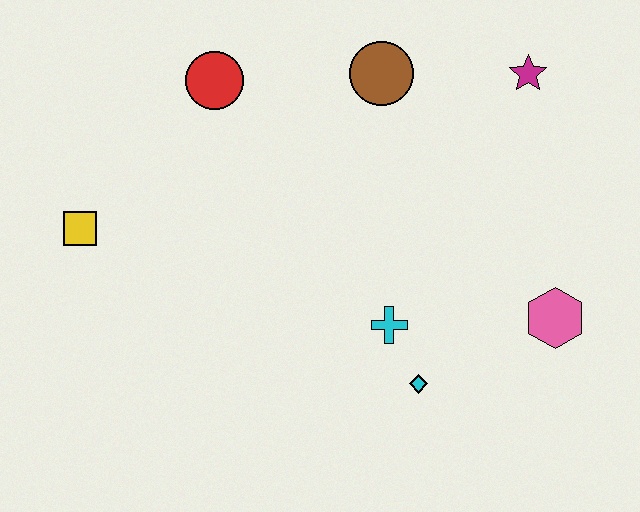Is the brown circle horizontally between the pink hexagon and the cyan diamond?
No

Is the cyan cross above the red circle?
No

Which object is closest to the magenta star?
The brown circle is closest to the magenta star.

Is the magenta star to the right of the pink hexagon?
No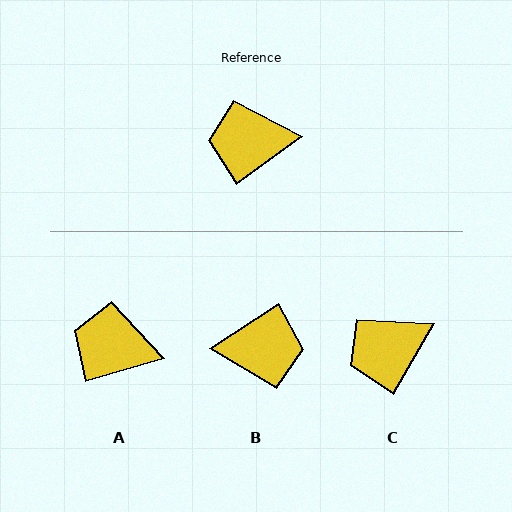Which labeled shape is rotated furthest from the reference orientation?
B, about 176 degrees away.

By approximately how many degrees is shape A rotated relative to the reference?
Approximately 20 degrees clockwise.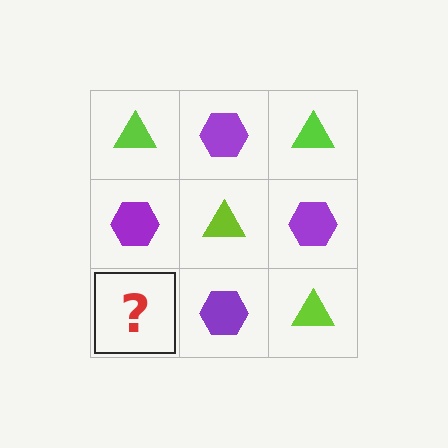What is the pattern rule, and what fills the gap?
The rule is that it alternates lime triangle and purple hexagon in a checkerboard pattern. The gap should be filled with a lime triangle.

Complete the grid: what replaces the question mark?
The question mark should be replaced with a lime triangle.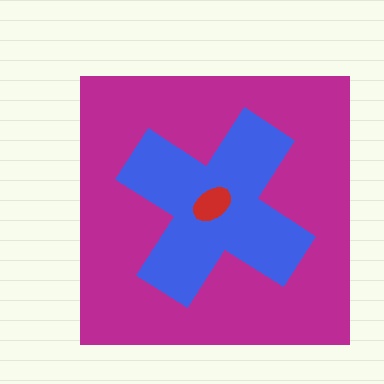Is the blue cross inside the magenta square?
Yes.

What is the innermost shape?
The red ellipse.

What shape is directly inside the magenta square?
The blue cross.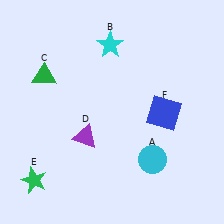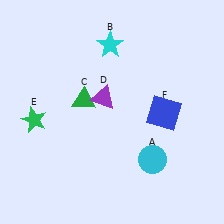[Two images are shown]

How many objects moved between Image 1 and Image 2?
3 objects moved between the two images.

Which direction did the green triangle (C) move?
The green triangle (C) moved right.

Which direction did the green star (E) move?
The green star (E) moved up.